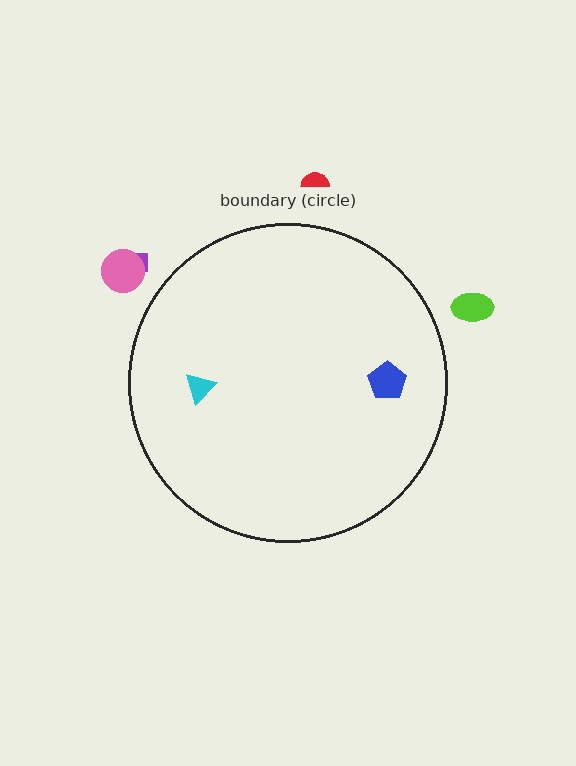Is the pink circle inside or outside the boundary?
Outside.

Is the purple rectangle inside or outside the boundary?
Outside.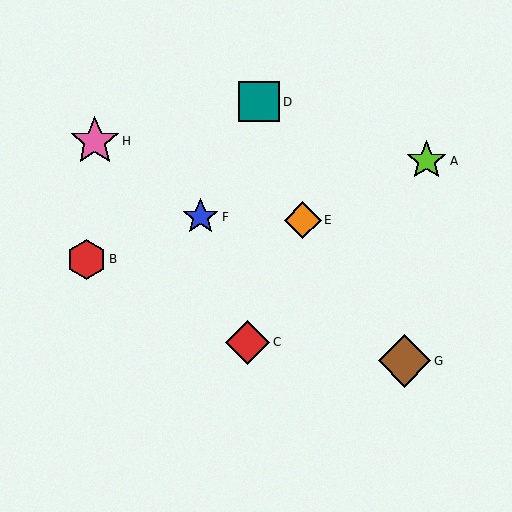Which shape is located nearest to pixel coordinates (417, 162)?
The lime star (labeled A) at (427, 161) is nearest to that location.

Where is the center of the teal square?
The center of the teal square is at (259, 102).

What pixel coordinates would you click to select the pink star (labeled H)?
Click at (95, 141) to select the pink star H.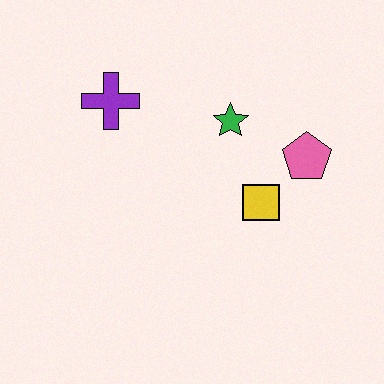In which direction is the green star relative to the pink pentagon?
The green star is to the left of the pink pentagon.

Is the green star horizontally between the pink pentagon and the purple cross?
Yes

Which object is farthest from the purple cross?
The pink pentagon is farthest from the purple cross.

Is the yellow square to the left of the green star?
No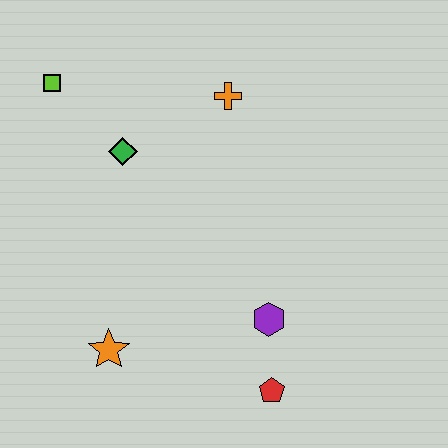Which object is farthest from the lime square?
The red pentagon is farthest from the lime square.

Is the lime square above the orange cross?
Yes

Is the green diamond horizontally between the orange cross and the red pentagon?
No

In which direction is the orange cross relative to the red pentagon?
The orange cross is above the red pentagon.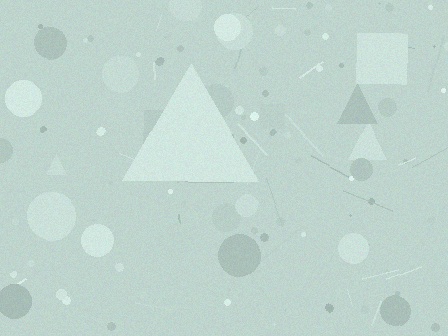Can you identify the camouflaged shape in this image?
The camouflaged shape is a triangle.